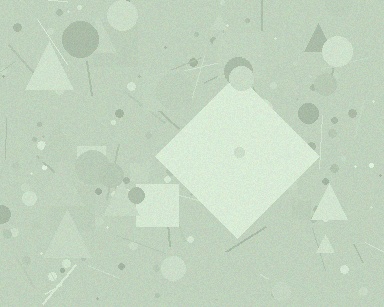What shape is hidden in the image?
A diamond is hidden in the image.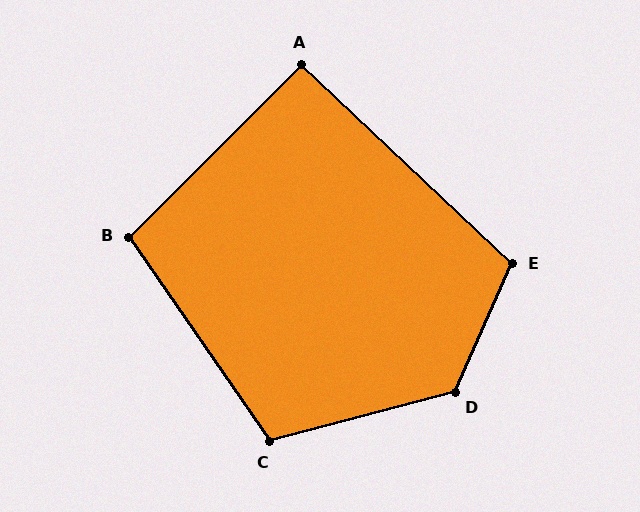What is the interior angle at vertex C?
Approximately 110 degrees (obtuse).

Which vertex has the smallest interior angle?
A, at approximately 92 degrees.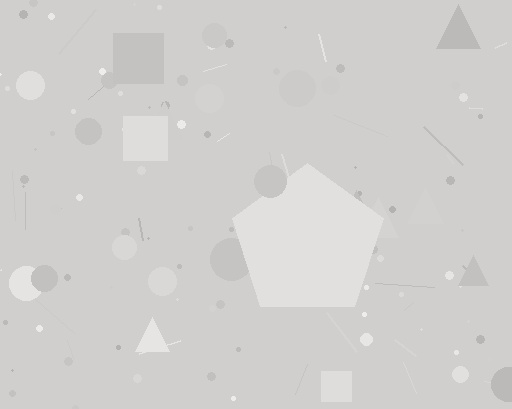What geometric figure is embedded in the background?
A pentagon is embedded in the background.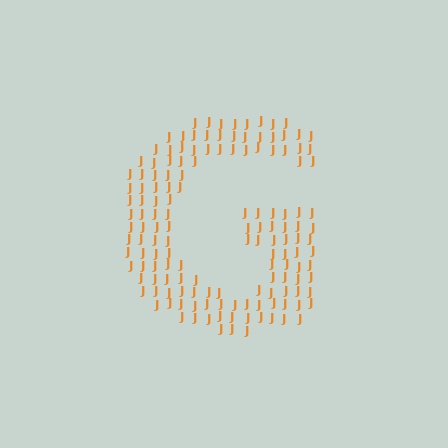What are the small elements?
The small elements are letter J's.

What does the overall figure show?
The overall figure shows the letter G.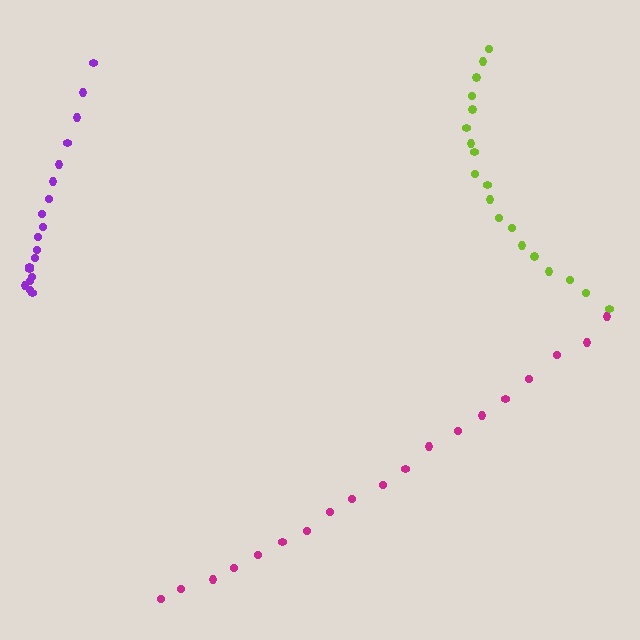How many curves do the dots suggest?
There are 3 distinct paths.